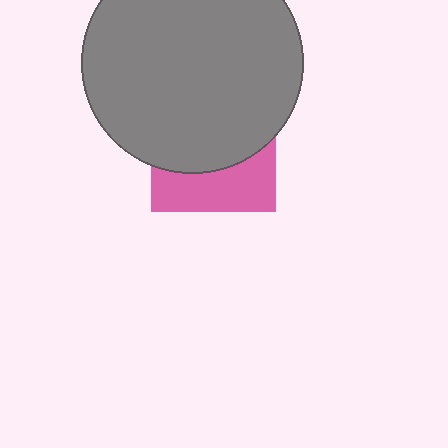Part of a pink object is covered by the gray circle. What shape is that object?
It is a square.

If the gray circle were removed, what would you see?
You would see the complete pink square.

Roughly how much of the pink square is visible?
A small part of it is visible (roughly 37%).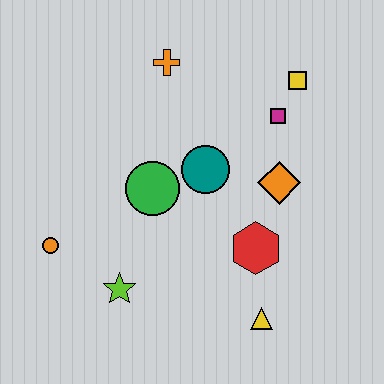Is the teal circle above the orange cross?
No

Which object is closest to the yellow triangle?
The red hexagon is closest to the yellow triangle.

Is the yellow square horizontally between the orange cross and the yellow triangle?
No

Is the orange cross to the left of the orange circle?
No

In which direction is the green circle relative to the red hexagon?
The green circle is to the left of the red hexagon.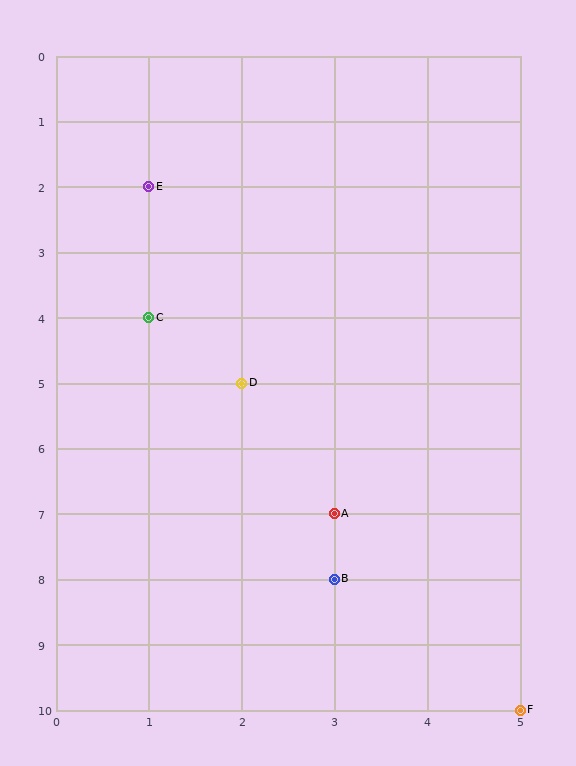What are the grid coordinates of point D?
Point D is at grid coordinates (2, 5).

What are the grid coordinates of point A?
Point A is at grid coordinates (3, 7).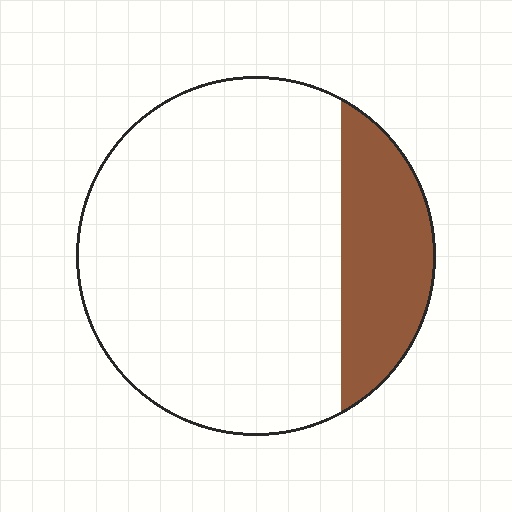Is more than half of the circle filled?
No.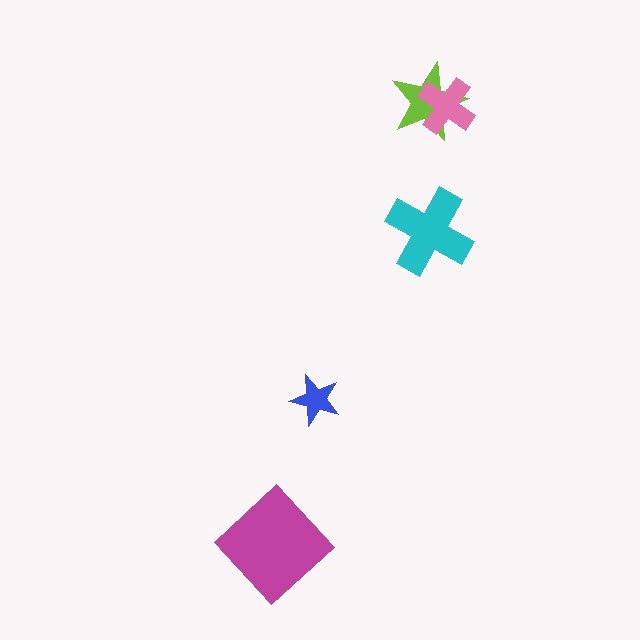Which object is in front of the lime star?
The pink cross is in front of the lime star.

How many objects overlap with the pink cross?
1 object overlaps with the pink cross.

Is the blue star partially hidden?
No, no other shape covers it.